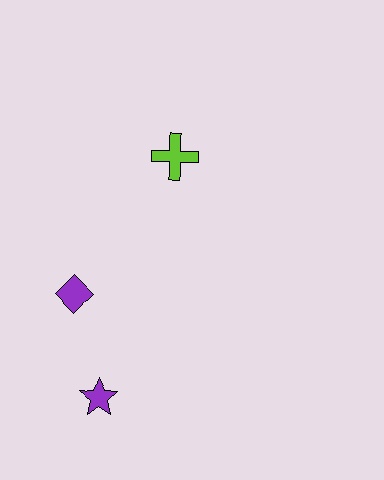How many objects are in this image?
There are 3 objects.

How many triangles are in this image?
There are no triangles.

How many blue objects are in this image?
There are no blue objects.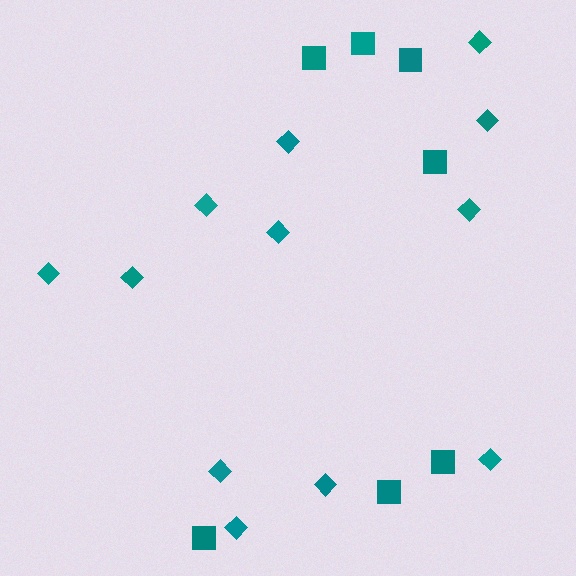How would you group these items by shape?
There are 2 groups: one group of squares (7) and one group of diamonds (12).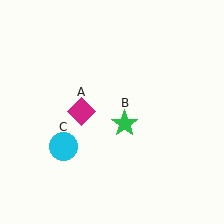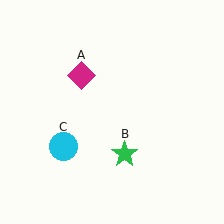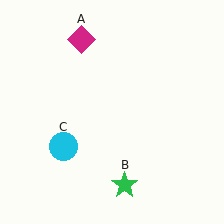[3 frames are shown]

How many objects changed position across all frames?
2 objects changed position: magenta diamond (object A), green star (object B).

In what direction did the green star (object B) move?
The green star (object B) moved down.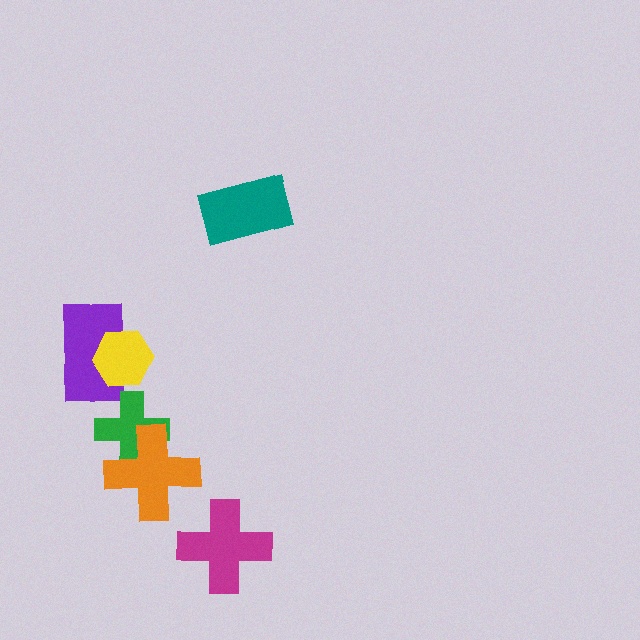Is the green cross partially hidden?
Yes, it is partially covered by another shape.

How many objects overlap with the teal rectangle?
0 objects overlap with the teal rectangle.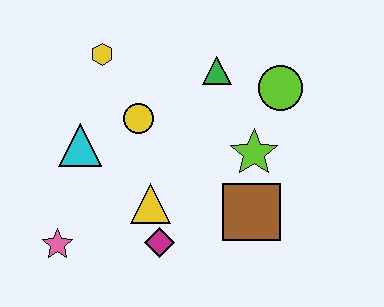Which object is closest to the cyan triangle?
The yellow circle is closest to the cyan triangle.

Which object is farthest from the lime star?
The pink star is farthest from the lime star.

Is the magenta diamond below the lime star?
Yes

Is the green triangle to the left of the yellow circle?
No